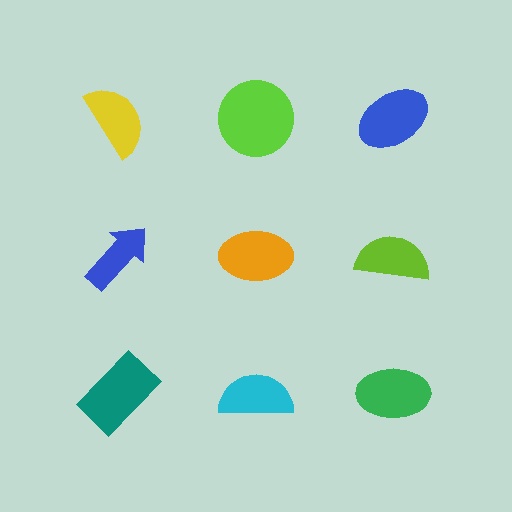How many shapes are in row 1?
3 shapes.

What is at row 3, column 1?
A teal rectangle.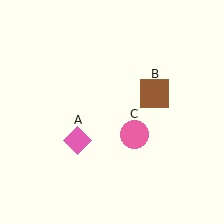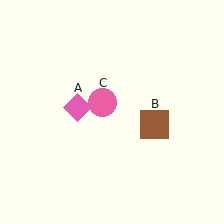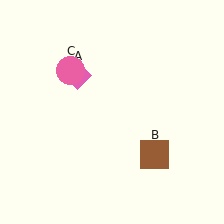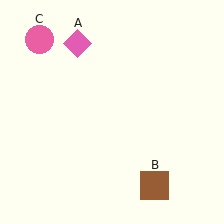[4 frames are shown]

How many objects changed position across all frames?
3 objects changed position: pink diamond (object A), brown square (object B), pink circle (object C).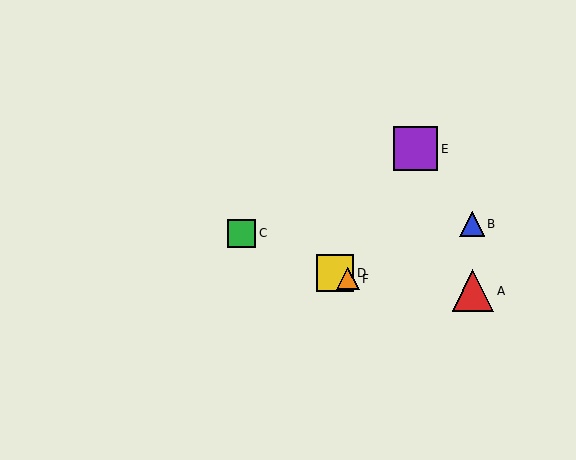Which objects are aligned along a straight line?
Objects C, D, F are aligned along a straight line.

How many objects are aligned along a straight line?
3 objects (C, D, F) are aligned along a straight line.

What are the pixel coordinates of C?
Object C is at (242, 233).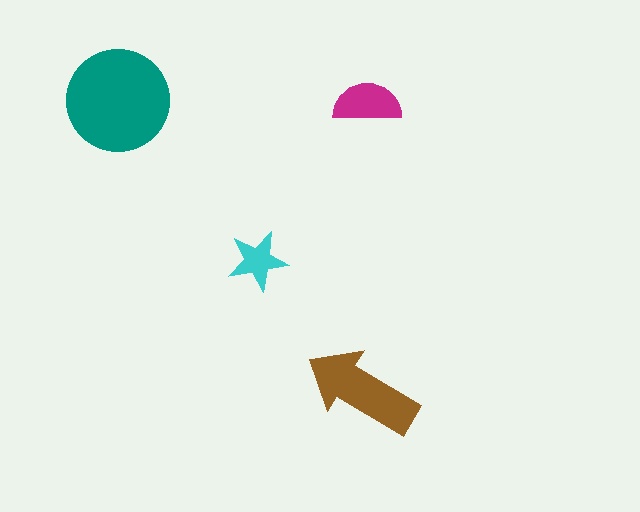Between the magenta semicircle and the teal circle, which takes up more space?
The teal circle.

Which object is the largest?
The teal circle.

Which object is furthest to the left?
The teal circle is leftmost.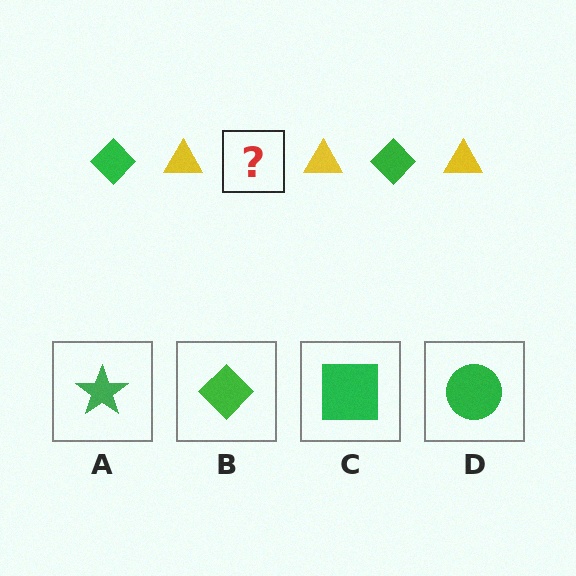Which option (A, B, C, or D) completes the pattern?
B.